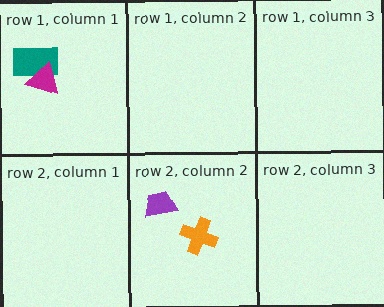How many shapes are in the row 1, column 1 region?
2.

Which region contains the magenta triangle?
The row 1, column 1 region.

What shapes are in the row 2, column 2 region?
The purple trapezoid, the orange cross.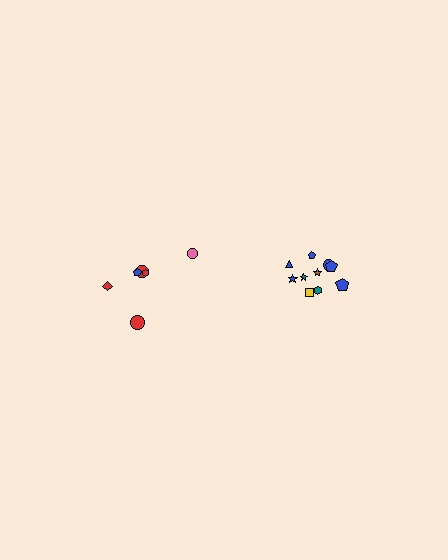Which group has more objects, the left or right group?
The right group.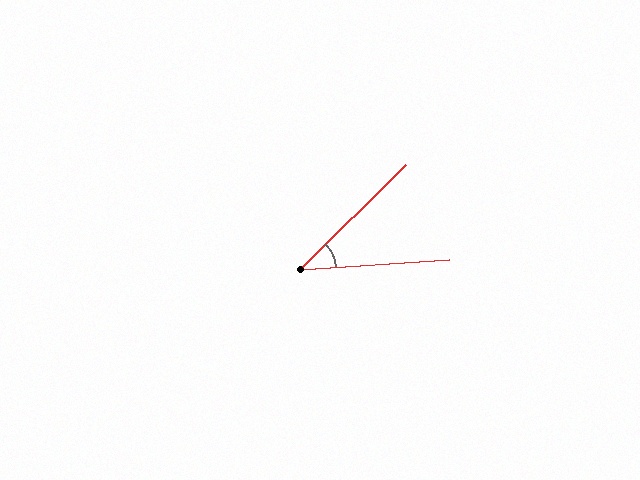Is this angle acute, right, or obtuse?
It is acute.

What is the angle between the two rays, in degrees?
Approximately 41 degrees.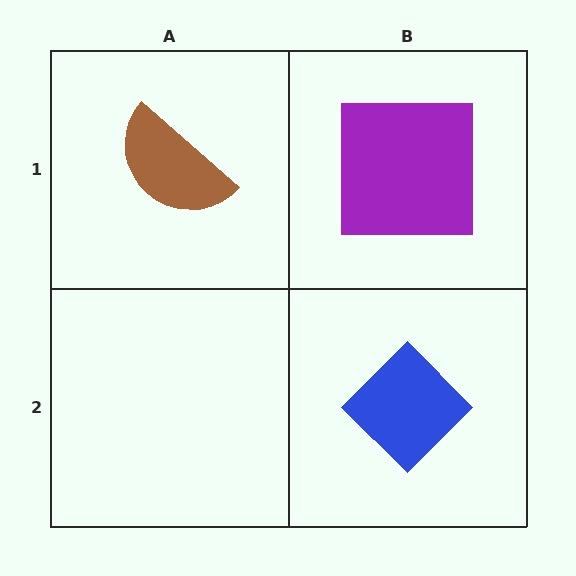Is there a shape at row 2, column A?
No, that cell is empty.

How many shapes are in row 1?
2 shapes.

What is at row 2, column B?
A blue diamond.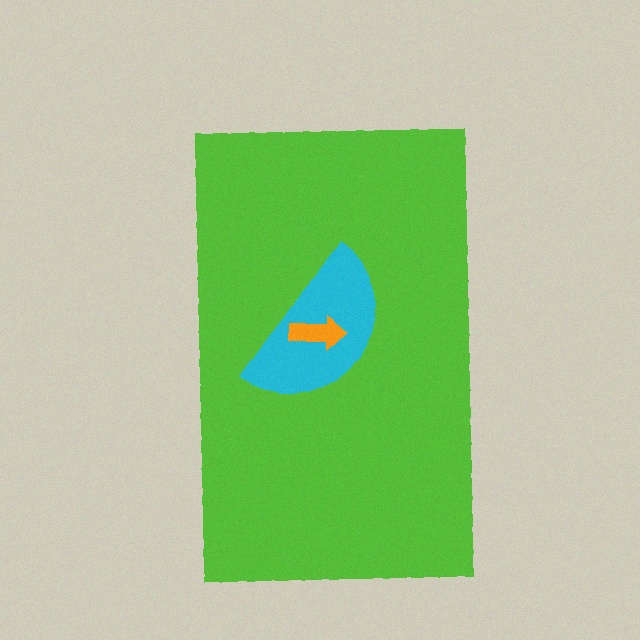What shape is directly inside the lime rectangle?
The cyan semicircle.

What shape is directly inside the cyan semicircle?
The orange arrow.